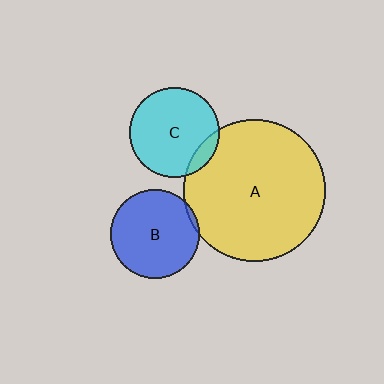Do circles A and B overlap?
Yes.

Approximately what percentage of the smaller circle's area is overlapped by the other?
Approximately 5%.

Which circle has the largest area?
Circle A (yellow).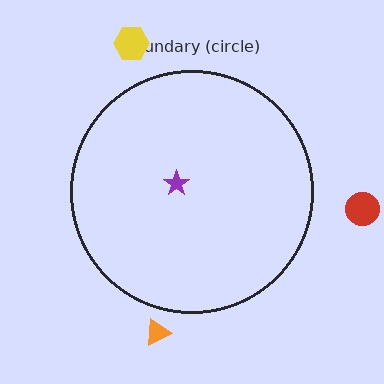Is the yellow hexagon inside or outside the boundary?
Outside.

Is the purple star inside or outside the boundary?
Inside.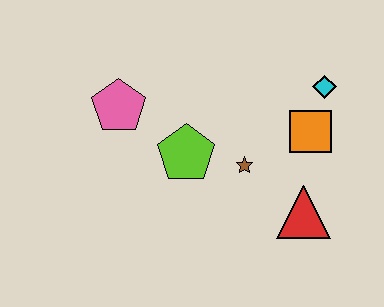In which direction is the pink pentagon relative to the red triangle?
The pink pentagon is to the left of the red triangle.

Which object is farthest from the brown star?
The pink pentagon is farthest from the brown star.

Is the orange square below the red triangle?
No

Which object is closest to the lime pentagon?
The brown star is closest to the lime pentagon.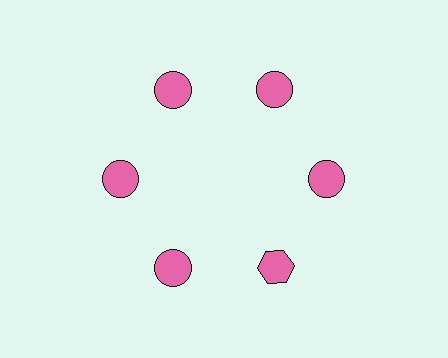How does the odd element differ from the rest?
It has a different shape: hexagon instead of circle.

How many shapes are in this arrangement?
There are 6 shapes arranged in a ring pattern.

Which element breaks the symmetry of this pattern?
The pink hexagon at roughly the 5 o'clock position breaks the symmetry. All other shapes are pink circles.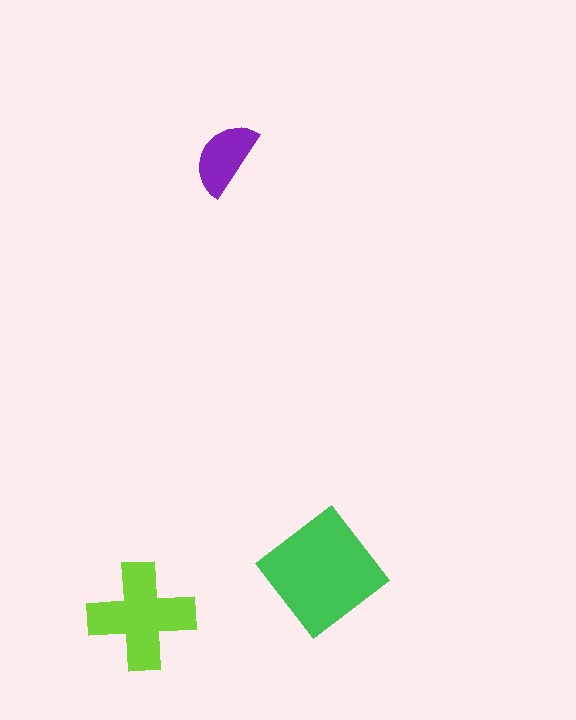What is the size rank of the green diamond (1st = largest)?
1st.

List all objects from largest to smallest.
The green diamond, the lime cross, the purple semicircle.